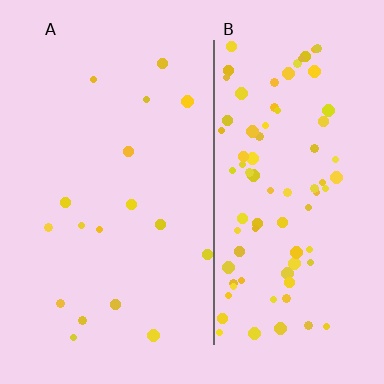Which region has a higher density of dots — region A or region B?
B (the right).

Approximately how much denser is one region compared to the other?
Approximately 4.9× — region B over region A.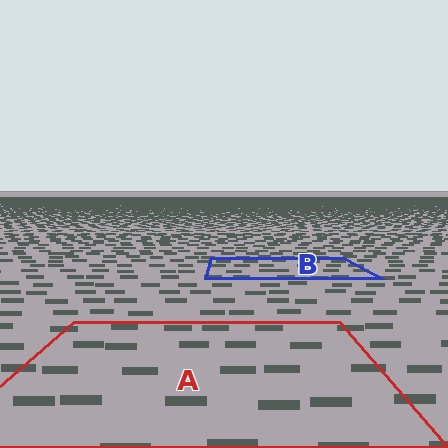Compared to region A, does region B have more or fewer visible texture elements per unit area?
Region B has more texture elements per unit area — they are packed more densely because it is farther away.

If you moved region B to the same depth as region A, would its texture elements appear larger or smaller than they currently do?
They would appear larger. At a closer depth, the same texture elements are projected at a bigger on-screen size.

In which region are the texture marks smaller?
The texture marks are smaller in region B, because it is farther away.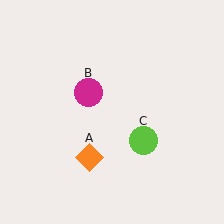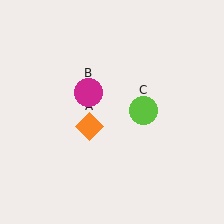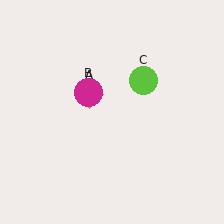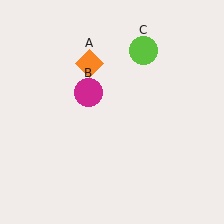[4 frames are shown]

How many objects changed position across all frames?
2 objects changed position: orange diamond (object A), lime circle (object C).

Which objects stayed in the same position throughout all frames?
Magenta circle (object B) remained stationary.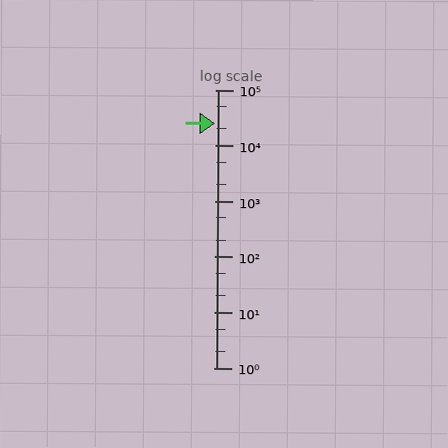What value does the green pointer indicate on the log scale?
The pointer indicates approximately 25000.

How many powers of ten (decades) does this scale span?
The scale spans 5 decades, from 1 to 100000.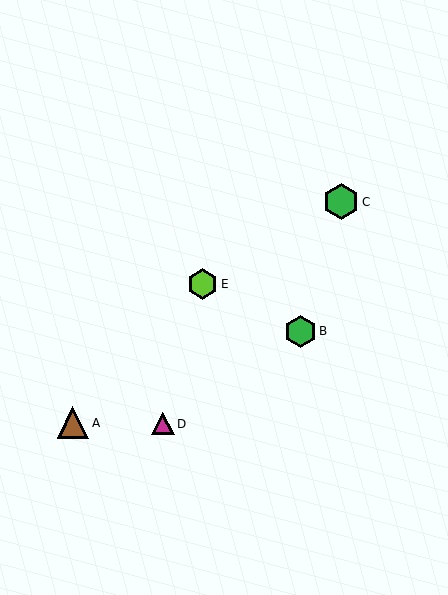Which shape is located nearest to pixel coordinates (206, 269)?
The lime hexagon (labeled E) at (202, 284) is nearest to that location.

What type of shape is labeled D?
Shape D is a magenta triangle.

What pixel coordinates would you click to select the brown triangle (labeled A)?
Click at (73, 423) to select the brown triangle A.